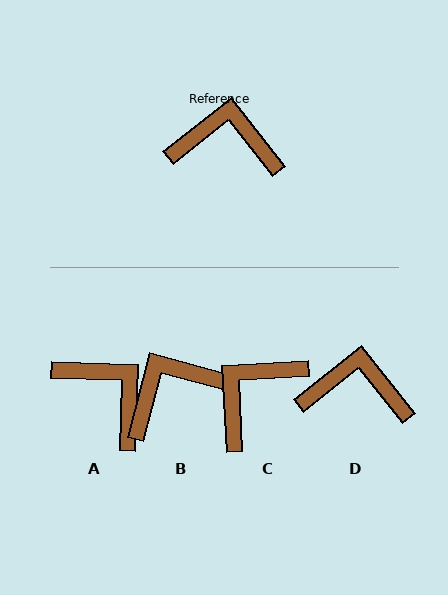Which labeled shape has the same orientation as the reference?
D.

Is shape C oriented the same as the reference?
No, it is off by about 55 degrees.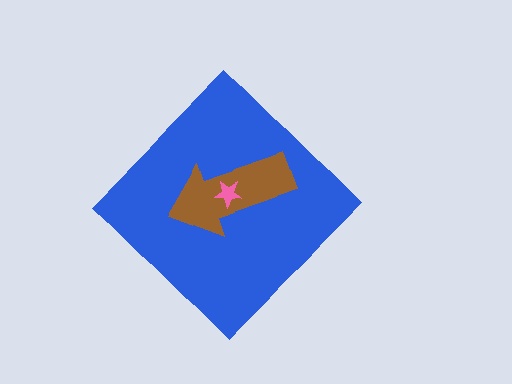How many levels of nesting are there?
3.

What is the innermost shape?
The pink star.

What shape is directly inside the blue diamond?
The brown arrow.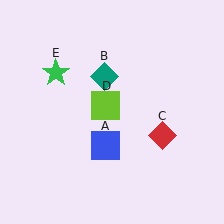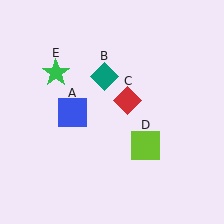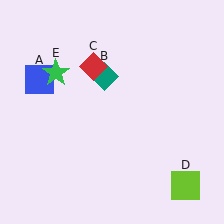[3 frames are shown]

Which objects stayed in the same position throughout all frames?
Teal diamond (object B) and green star (object E) remained stationary.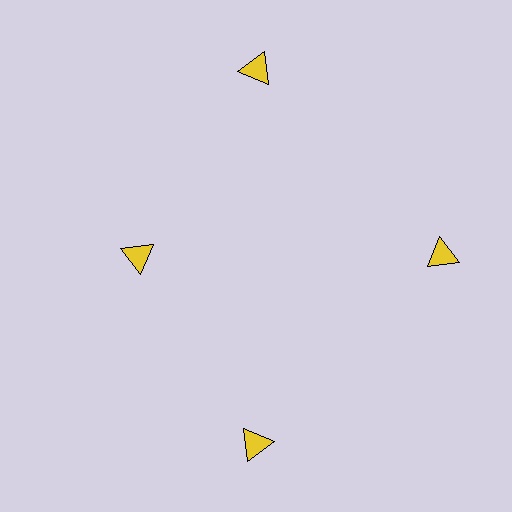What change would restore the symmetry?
The symmetry would be restored by moving it outward, back onto the ring so that all 4 triangles sit at equal angles and equal distance from the center.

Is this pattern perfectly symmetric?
No. The 4 yellow triangles are arranged in a ring, but one element near the 9 o'clock position is pulled inward toward the center, breaking the 4-fold rotational symmetry.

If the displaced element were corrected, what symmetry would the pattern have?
It would have 4-fold rotational symmetry — the pattern would map onto itself every 90 degrees.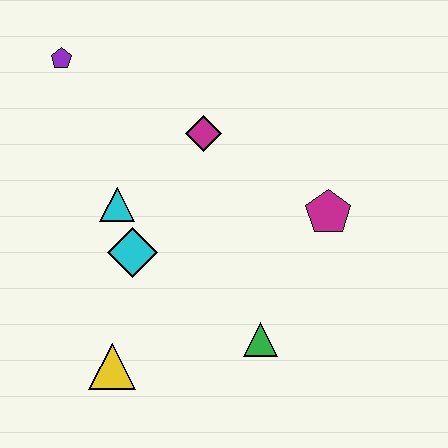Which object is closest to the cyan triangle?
The cyan diamond is closest to the cyan triangle.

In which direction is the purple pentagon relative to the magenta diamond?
The purple pentagon is to the left of the magenta diamond.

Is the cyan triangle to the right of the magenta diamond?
No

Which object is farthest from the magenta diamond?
The yellow triangle is farthest from the magenta diamond.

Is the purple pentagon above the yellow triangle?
Yes